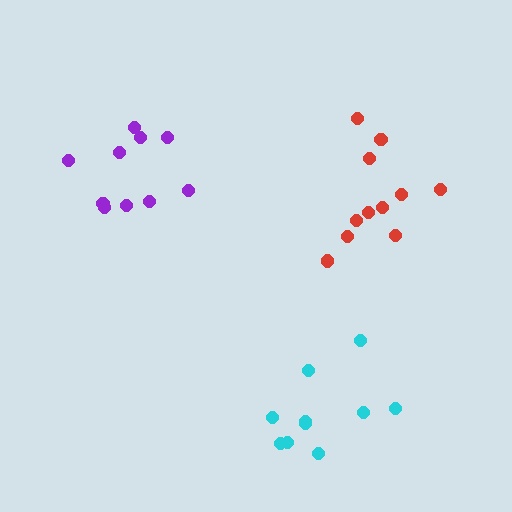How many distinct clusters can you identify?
There are 3 distinct clusters.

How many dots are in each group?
Group 1: 11 dots, Group 2: 10 dots, Group 3: 10 dots (31 total).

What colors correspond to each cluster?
The clusters are colored: red, purple, cyan.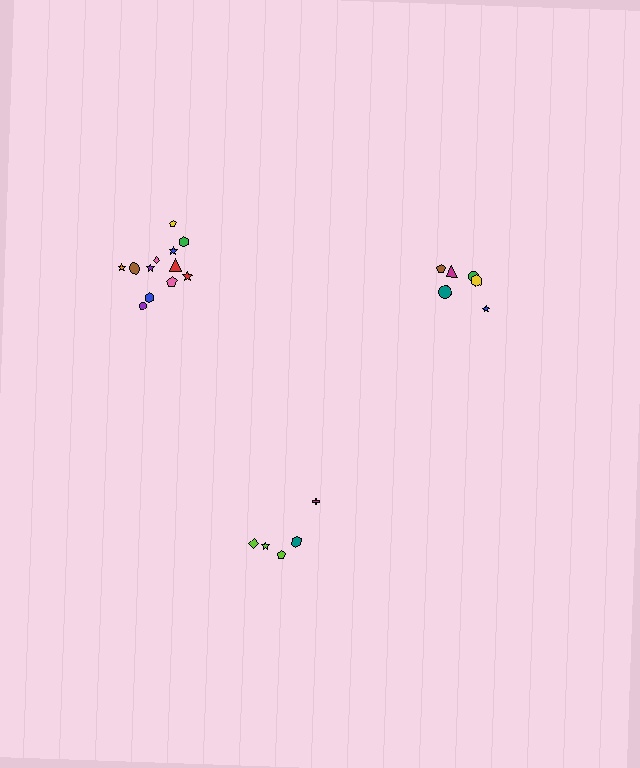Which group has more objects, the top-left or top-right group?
The top-left group.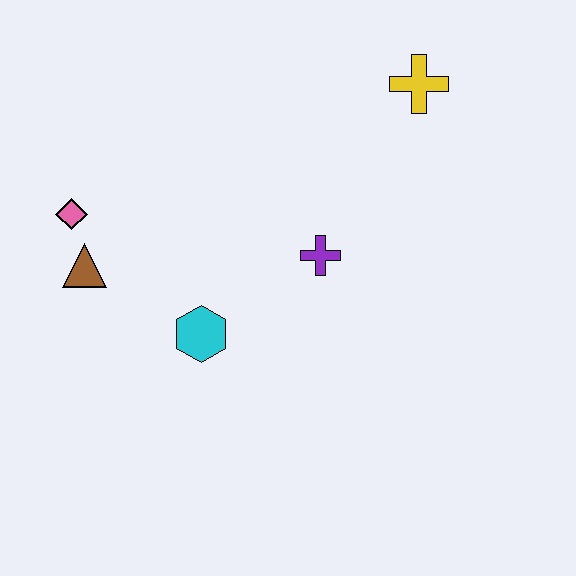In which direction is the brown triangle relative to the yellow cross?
The brown triangle is to the left of the yellow cross.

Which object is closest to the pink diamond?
The brown triangle is closest to the pink diamond.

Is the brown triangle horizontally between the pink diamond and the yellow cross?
Yes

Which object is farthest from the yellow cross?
The brown triangle is farthest from the yellow cross.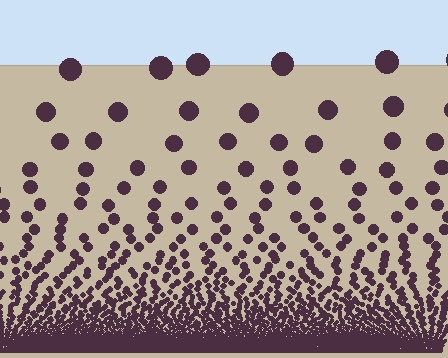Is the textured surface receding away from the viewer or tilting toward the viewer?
The surface appears to tilt toward the viewer. Texture elements get larger and sparser toward the top.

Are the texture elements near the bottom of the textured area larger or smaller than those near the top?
Smaller. The gradient is inverted — elements near the bottom are smaller and denser.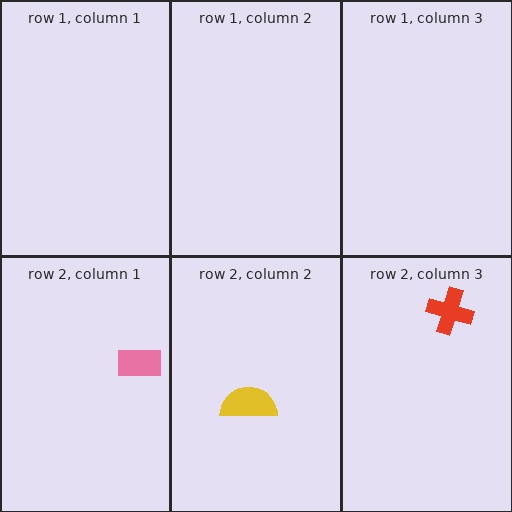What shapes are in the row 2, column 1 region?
The pink rectangle.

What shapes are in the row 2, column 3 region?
The red cross.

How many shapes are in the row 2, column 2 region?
1.